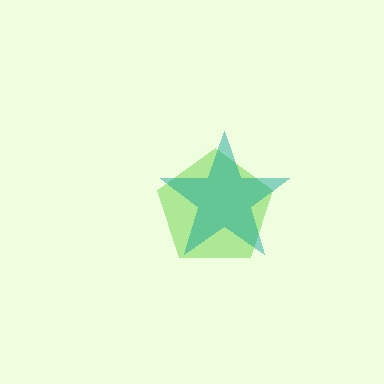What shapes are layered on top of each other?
The layered shapes are: a lime pentagon, a teal star.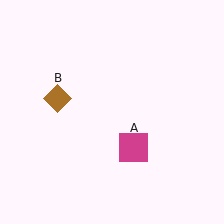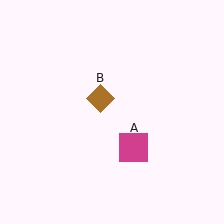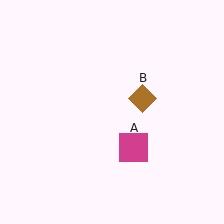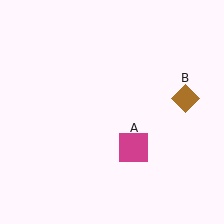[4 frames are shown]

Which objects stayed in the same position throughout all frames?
Magenta square (object A) remained stationary.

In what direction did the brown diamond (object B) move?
The brown diamond (object B) moved right.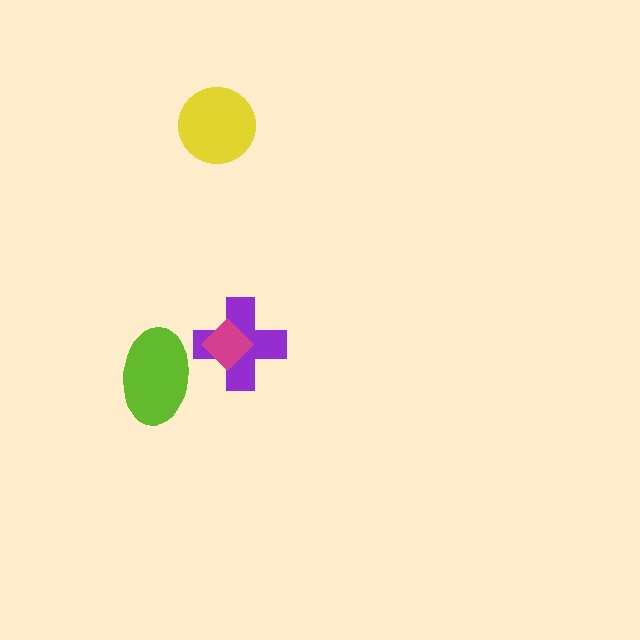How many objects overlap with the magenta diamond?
1 object overlaps with the magenta diamond.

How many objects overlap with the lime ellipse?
0 objects overlap with the lime ellipse.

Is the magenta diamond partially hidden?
No, no other shape covers it.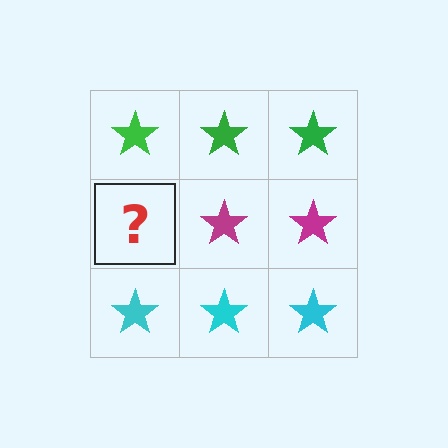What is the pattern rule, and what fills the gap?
The rule is that each row has a consistent color. The gap should be filled with a magenta star.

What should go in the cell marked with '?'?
The missing cell should contain a magenta star.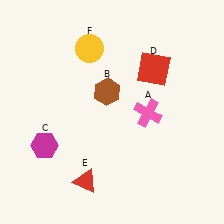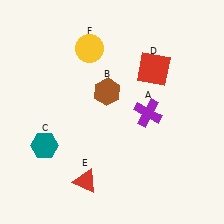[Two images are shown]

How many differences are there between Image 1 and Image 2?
There are 2 differences between the two images.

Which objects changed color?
A changed from pink to purple. C changed from magenta to teal.